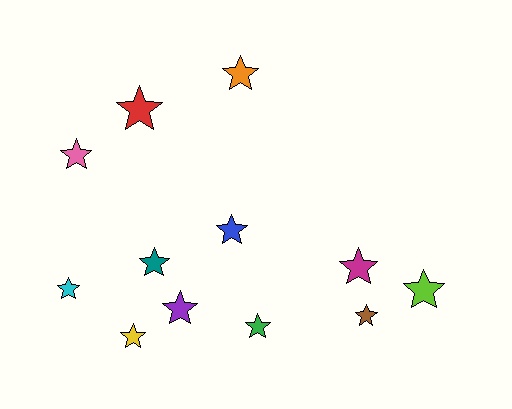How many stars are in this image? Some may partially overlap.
There are 12 stars.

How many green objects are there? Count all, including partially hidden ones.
There is 1 green object.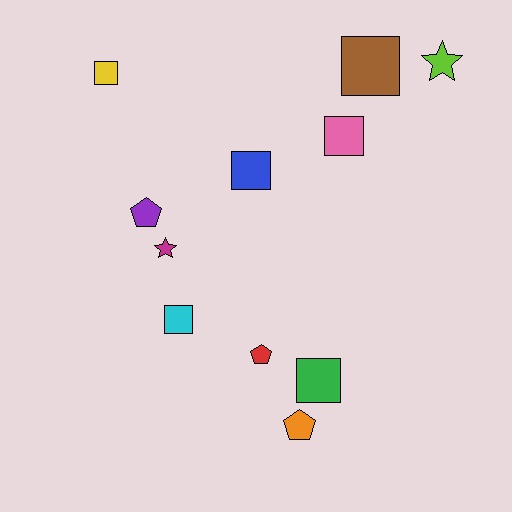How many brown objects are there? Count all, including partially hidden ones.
There is 1 brown object.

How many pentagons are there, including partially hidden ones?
There are 3 pentagons.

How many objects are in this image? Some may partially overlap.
There are 11 objects.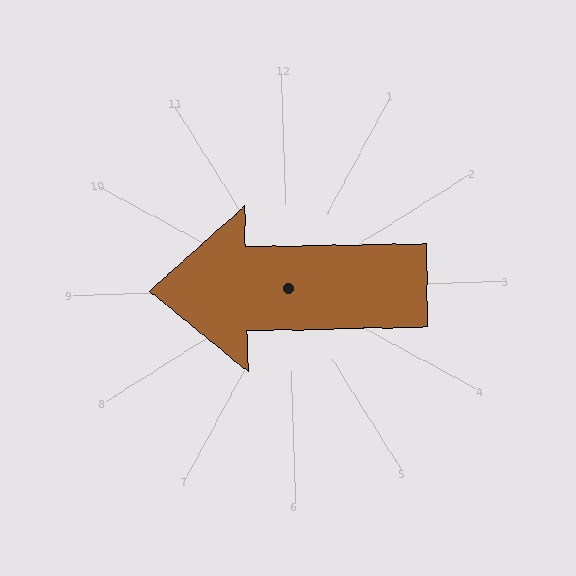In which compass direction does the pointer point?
West.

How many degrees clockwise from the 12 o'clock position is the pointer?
Approximately 271 degrees.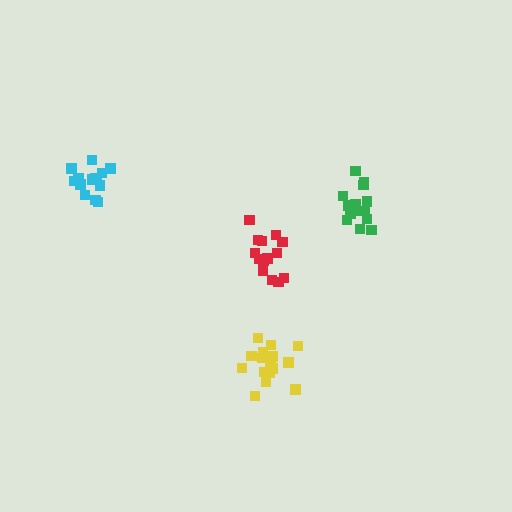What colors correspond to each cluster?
The clusters are colored: cyan, yellow, red, green.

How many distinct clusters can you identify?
There are 4 distinct clusters.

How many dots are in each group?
Group 1: 14 dots, Group 2: 19 dots, Group 3: 15 dots, Group 4: 14 dots (62 total).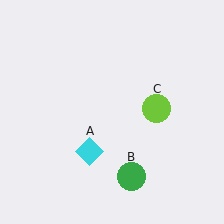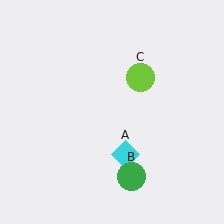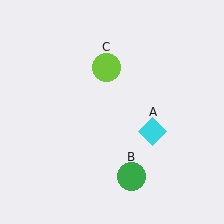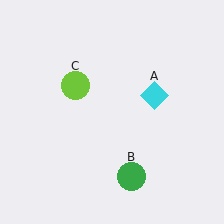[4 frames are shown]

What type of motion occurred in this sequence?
The cyan diamond (object A), lime circle (object C) rotated counterclockwise around the center of the scene.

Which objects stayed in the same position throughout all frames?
Green circle (object B) remained stationary.